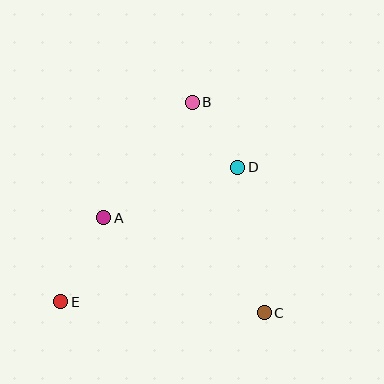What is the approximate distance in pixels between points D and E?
The distance between D and E is approximately 222 pixels.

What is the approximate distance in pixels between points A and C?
The distance between A and C is approximately 186 pixels.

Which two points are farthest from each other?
Points B and E are farthest from each other.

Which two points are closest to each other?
Points B and D are closest to each other.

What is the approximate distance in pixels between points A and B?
The distance between A and B is approximately 145 pixels.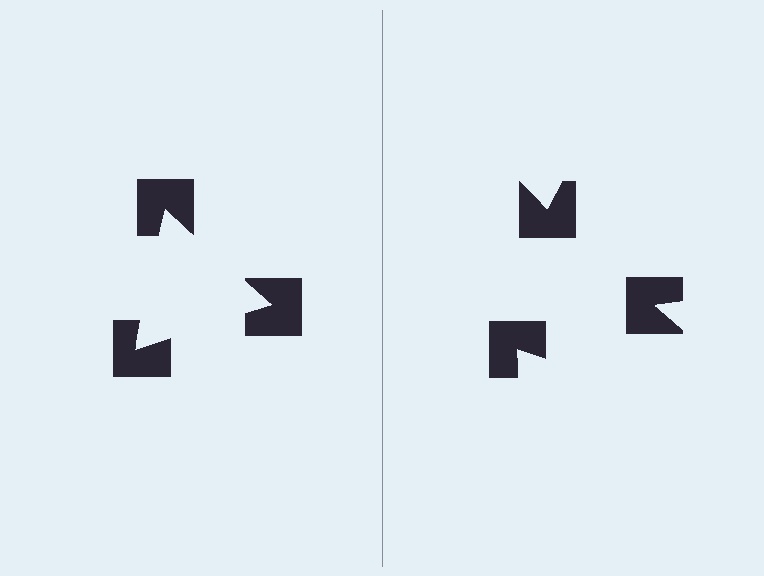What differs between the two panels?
The notched squares are positioned identically on both sides; only the wedge orientations differ. On the left they align to a triangle; on the right they are misaligned.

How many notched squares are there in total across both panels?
6 — 3 on each side.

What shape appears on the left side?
An illusory triangle.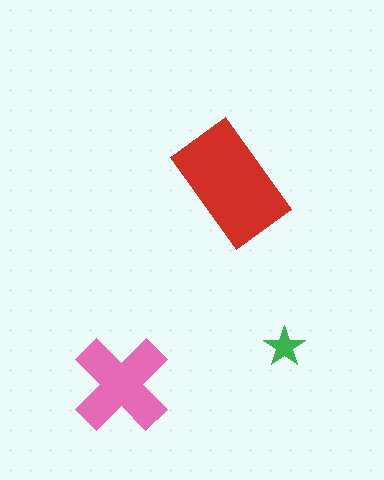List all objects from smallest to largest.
The green star, the pink cross, the red rectangle.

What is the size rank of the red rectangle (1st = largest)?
1st.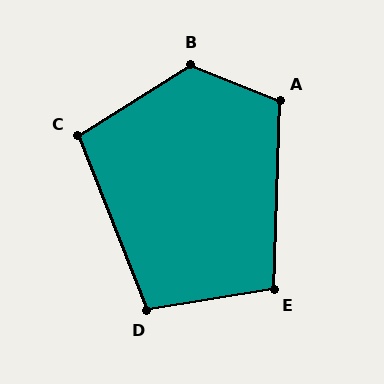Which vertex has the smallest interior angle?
C, at approximately 101 degrees.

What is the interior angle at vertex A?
Approximately 110 degrees (obtuse).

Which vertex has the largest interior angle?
B, at approximately 126 degrees.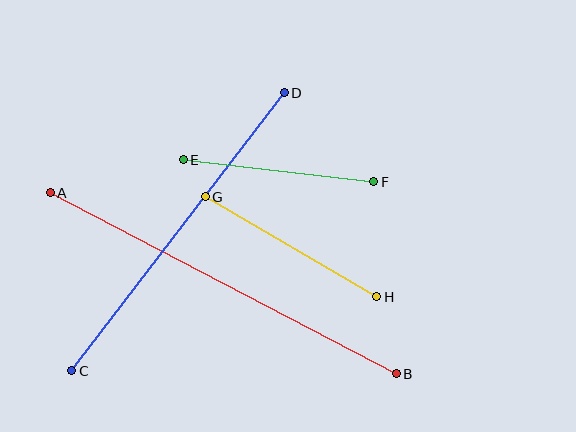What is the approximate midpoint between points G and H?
The midpoint is at approximately (291, 247) pixels.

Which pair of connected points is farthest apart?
Points A and B are farthest apart.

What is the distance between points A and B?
The distance is approximately 391 pixels.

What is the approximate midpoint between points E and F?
The midpoint is at approximately (279, 171) pixels.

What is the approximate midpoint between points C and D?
The midpoint is at approximately (178, 232) pixels.